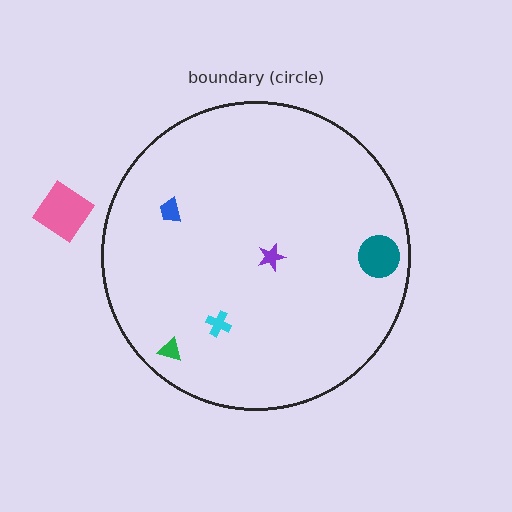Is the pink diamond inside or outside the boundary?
Outside.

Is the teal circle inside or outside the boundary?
Inside.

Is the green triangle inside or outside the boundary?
Inside.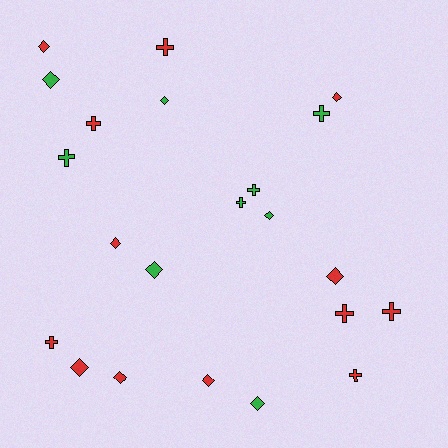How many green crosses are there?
There are 4 green crosses.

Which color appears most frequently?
Red, with 13 objects.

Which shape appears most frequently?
Diamond, with 12 objects.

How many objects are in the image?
There are 22 objects.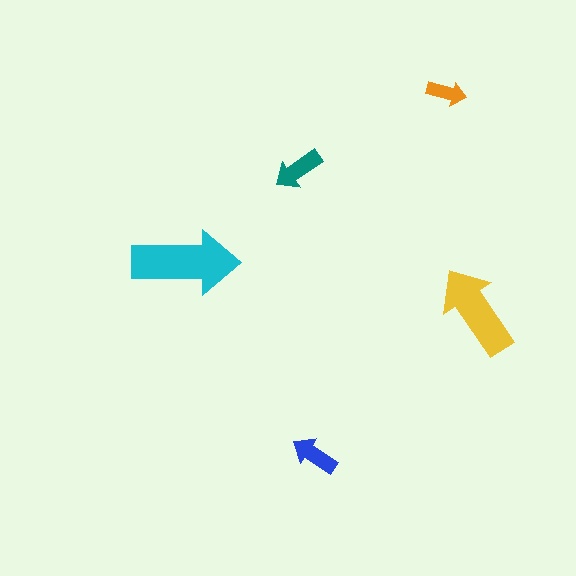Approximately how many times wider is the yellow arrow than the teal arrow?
About 2 times wider.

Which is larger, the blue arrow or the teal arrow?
The teal one.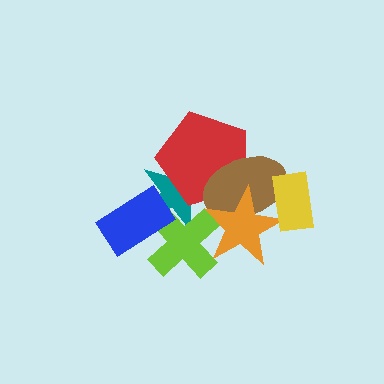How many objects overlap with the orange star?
5 objects overlap with the orange star.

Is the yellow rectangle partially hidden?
No, no other shape covers it.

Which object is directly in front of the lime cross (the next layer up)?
The orange star is directly in front of the lime cross.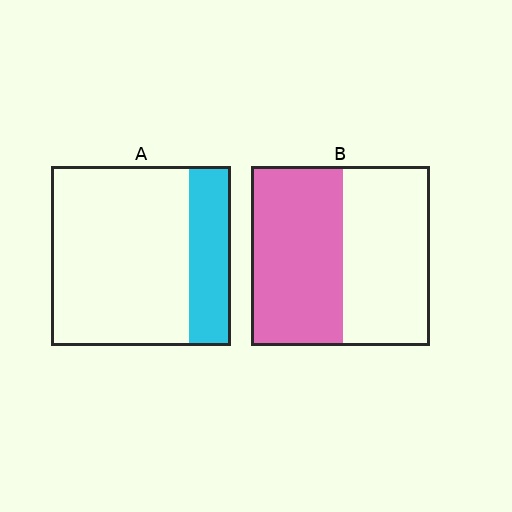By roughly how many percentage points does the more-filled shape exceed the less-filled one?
By roughly 30 percentage points (B over A).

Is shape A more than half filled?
No.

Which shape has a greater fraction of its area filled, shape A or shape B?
Shape B.